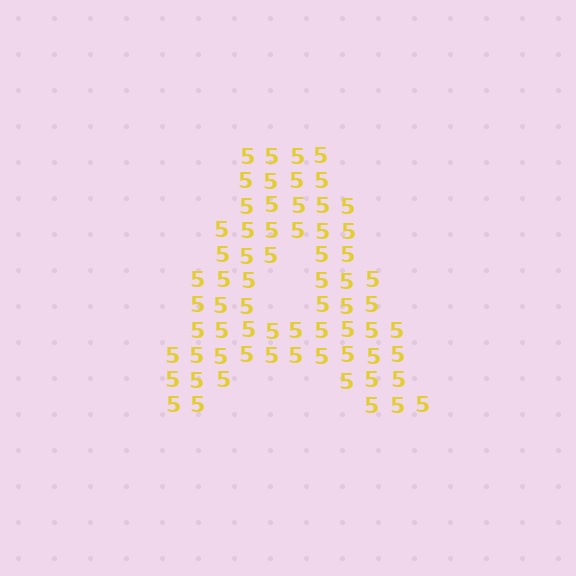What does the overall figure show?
The overall figure shows the letter A.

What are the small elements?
The small elements are digit 5's.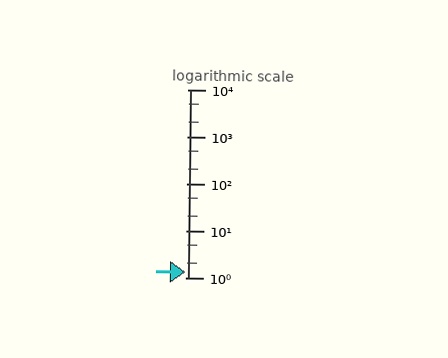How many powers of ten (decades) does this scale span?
The scale spans 4 decades, from 1 to 10000.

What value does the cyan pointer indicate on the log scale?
The pointer indicates approximately 1.3.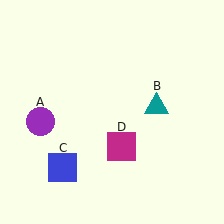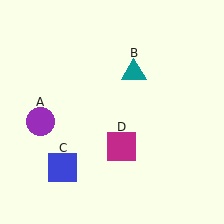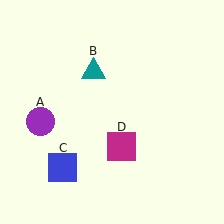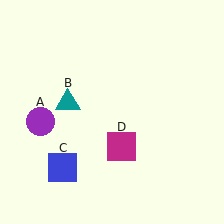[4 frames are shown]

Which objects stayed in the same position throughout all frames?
Purple circle (object A) and blue square (object C) and magenta square (object D) remained stationary.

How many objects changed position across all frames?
1 object changed position: teal triangle (object B).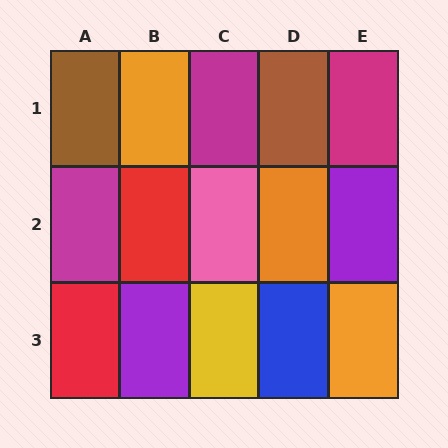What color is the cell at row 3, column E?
Orange.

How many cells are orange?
3 cells are orange.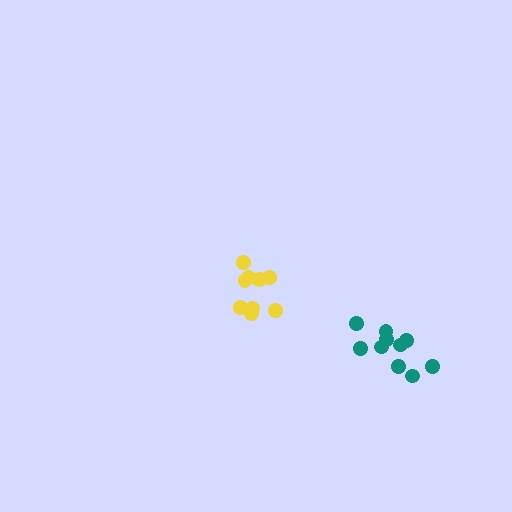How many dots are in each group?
Group 1: 10 dots, Group 2: 9 dots (19 total).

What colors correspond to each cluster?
The clusters are colored: teal, yellow.